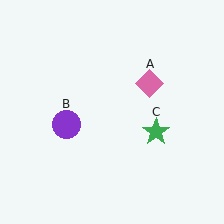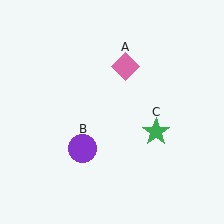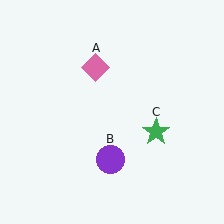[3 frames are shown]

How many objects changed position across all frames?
2 objects changed position: pink diamond (object A), purple circle (object B).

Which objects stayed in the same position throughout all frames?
Green star (object C) remained stationary.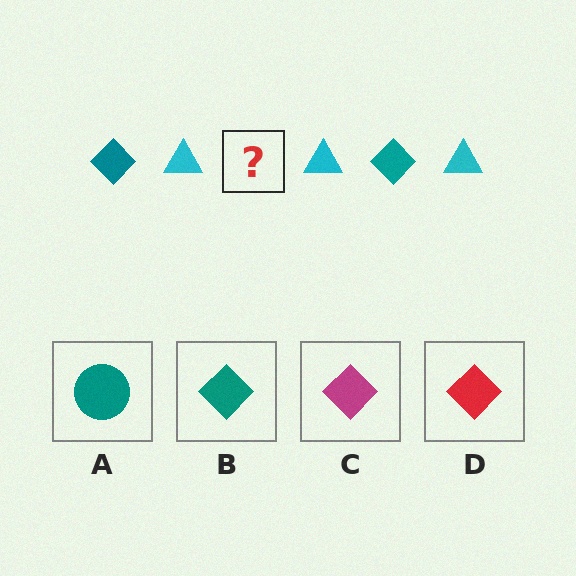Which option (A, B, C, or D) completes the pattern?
B.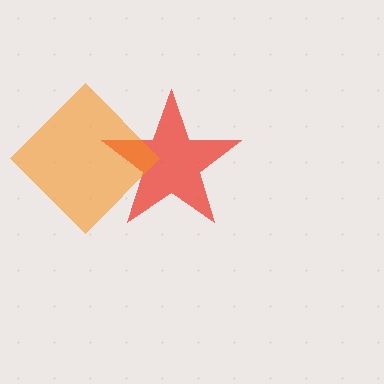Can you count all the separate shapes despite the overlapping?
Yes, there are 2 separate shapes.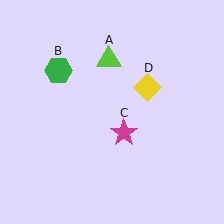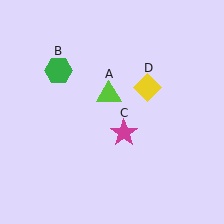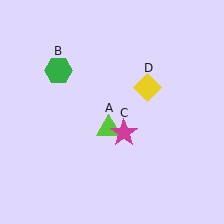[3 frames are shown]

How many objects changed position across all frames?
1 object changed position: lime triangle (object A).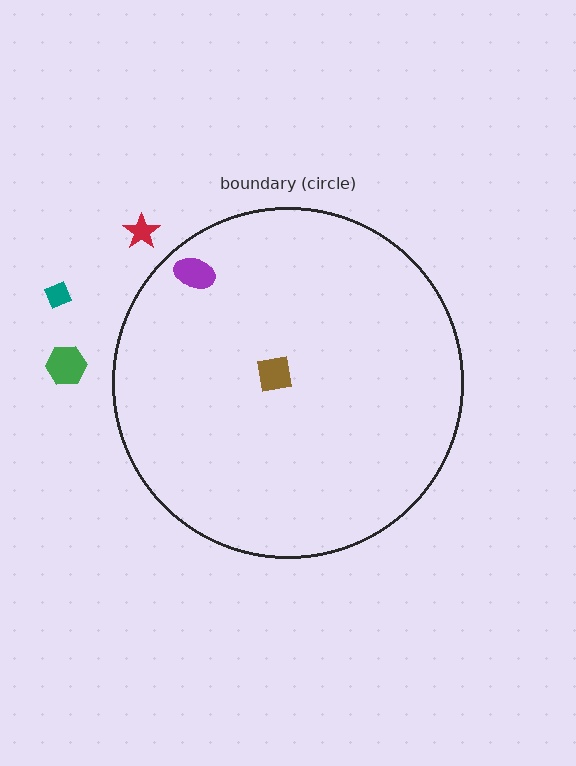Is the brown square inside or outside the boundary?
Inside.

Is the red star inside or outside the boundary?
Outside.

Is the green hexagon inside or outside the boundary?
Outside.